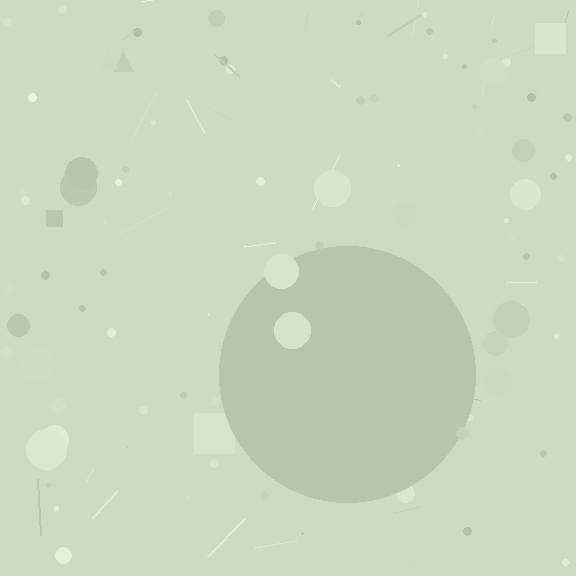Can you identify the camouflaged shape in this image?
The camouflaged shape is a circle.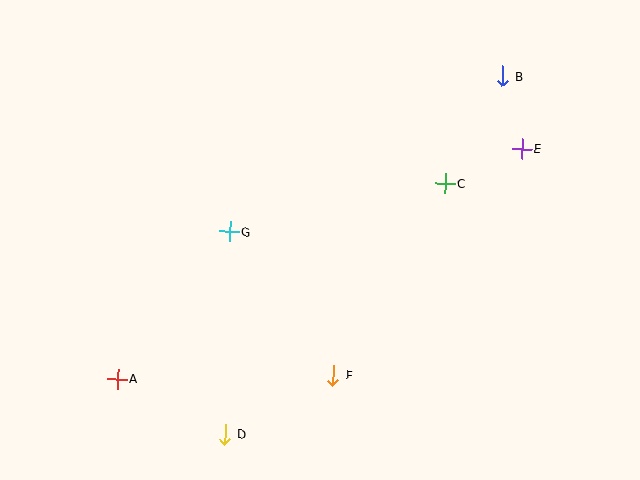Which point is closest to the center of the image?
Point G at (229, 232) is closest to the center.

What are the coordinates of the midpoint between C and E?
The midpoint between C and E is at (484, 166).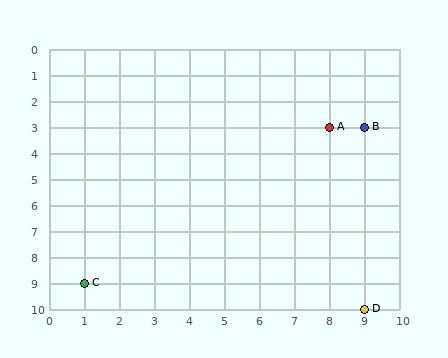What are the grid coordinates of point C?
Point C is at grid coordinates (1, 9).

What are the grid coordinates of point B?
Point B is at grid coordinates (9, 3).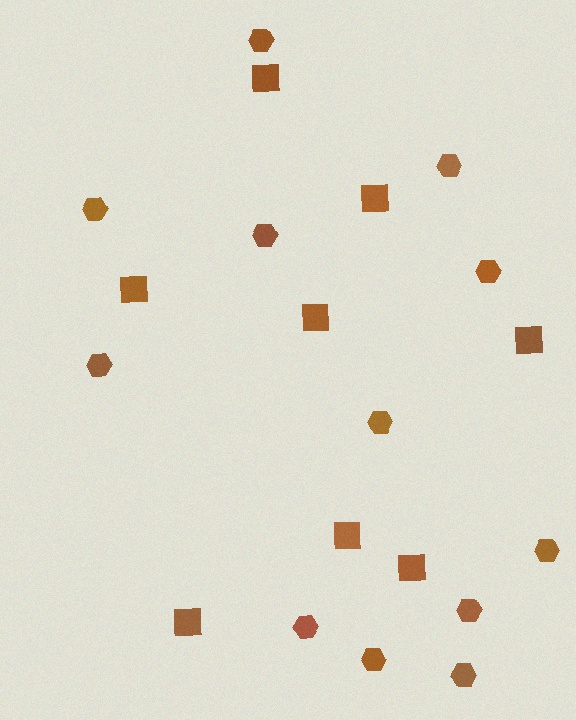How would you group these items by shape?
There are 2 groups: one group of squares (8) and one group of hexagons (12).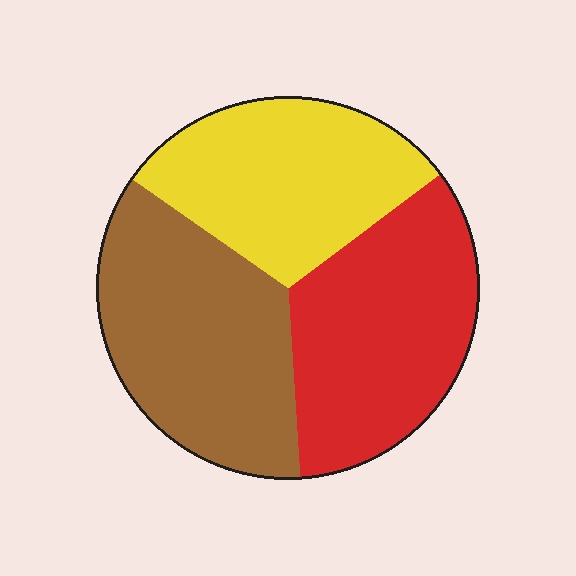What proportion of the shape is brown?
Brown covers about 35% of the shape.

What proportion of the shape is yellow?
Yellow covers around 30% of the shape.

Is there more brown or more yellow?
Brown.